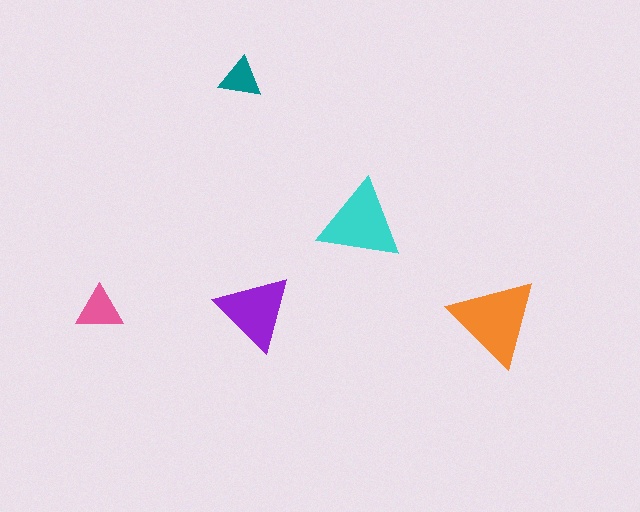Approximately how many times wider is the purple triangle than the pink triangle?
About 1.5 times wider.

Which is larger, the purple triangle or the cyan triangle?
The cyan one.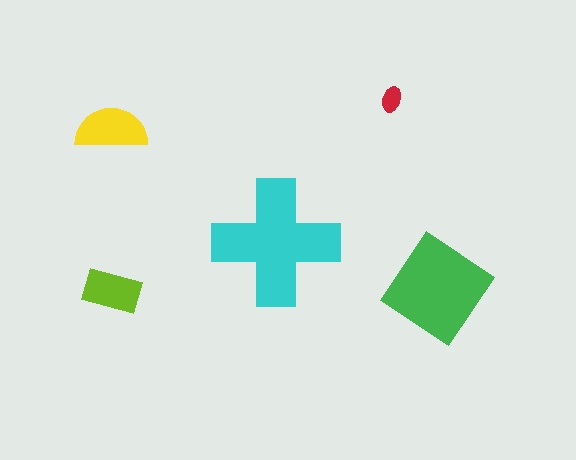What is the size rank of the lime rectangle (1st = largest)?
4th.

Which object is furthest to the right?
The green diamond is rightmost.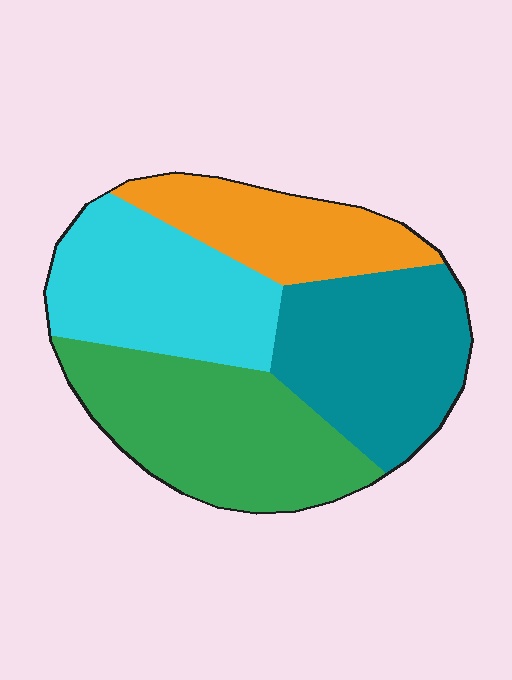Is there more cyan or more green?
Green.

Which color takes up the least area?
Orange, at roughly 20%.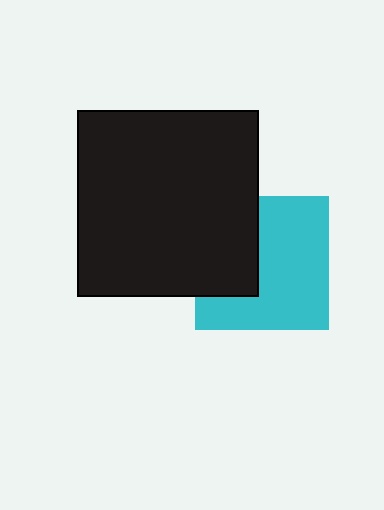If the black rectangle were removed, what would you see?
You would see the complete cyan square.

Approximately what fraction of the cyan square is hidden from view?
Roughly 36% of the cyan square is hidden behind the black rectangle.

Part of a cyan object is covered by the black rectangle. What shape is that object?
It is a square.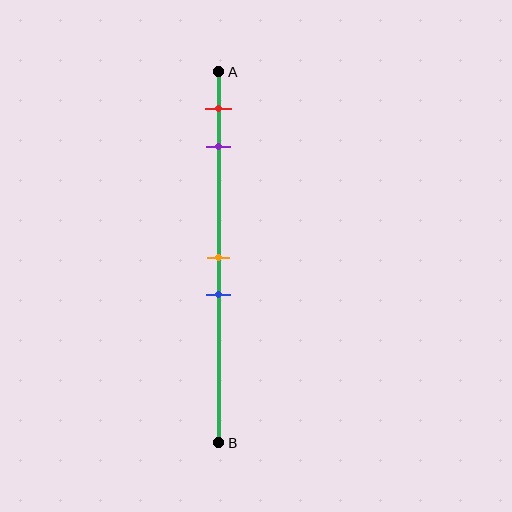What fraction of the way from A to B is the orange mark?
The orange mark is approximately 50% (0.5) of the way from A to B.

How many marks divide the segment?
There are 4 marks dividing the segment.